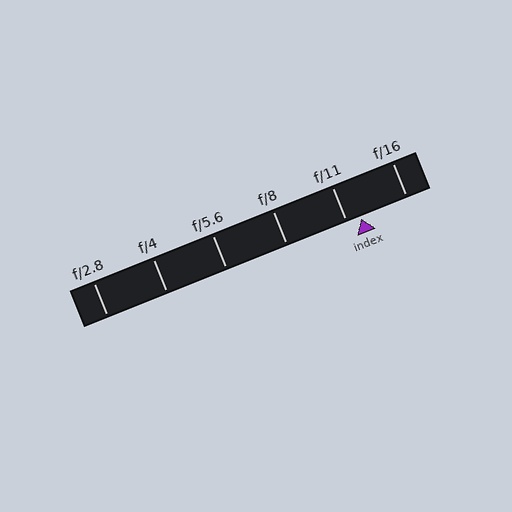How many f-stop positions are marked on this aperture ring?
There are 6 f-stop positions marked.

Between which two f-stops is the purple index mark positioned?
The index mark is between f/11 and f/16.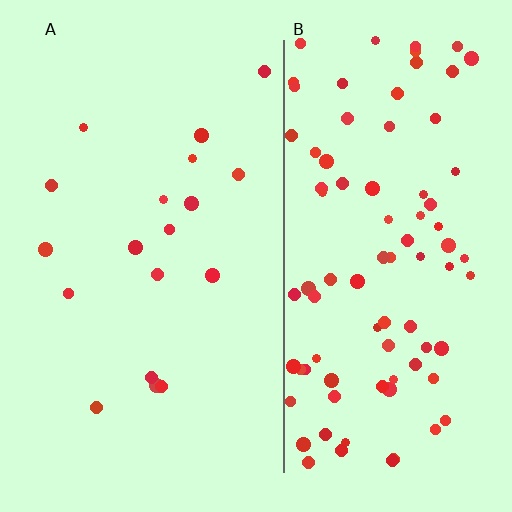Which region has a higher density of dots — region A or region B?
B (the right).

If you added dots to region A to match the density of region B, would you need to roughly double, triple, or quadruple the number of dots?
Approximately quadruple.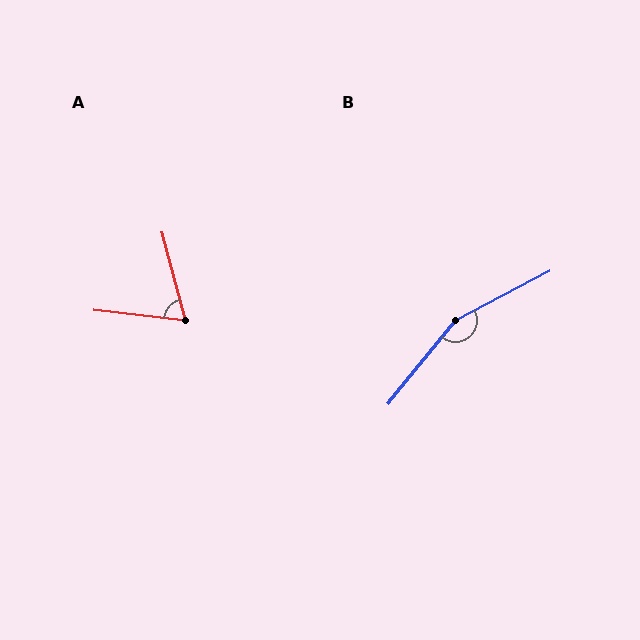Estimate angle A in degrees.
Approximately 69 degrees.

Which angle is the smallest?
A, at approximately 69 degrees.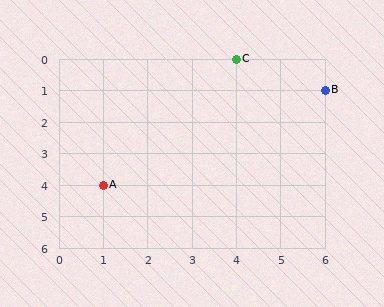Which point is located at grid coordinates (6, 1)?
Point B is at (6, 1).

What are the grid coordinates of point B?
Point B is at grid coordinates (6, 1).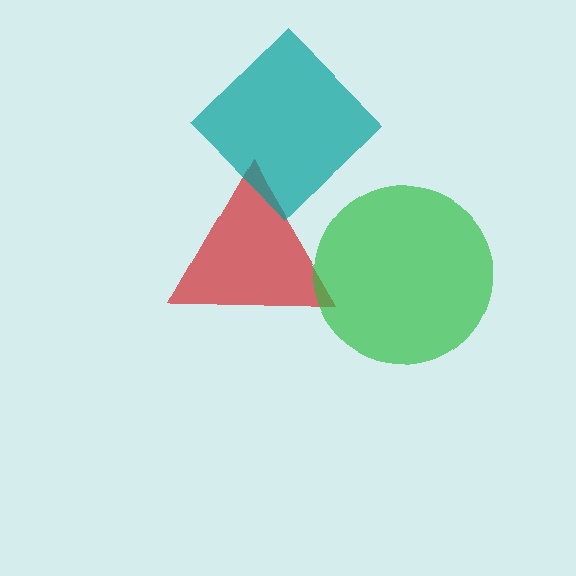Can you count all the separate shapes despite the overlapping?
Yes, there are 3 separate shapes.